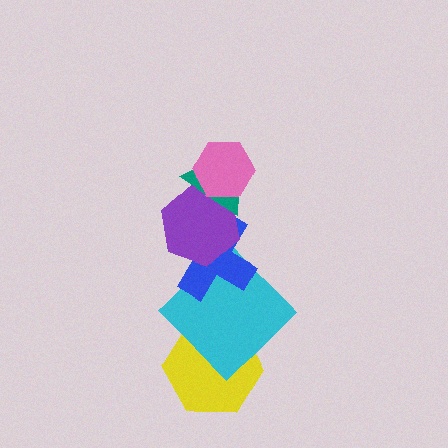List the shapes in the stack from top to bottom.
From top to bottom: the pink hexagon, the teal triangle, the purple hexagon, the blue cross, the cyan diamond, the yellow hexagon.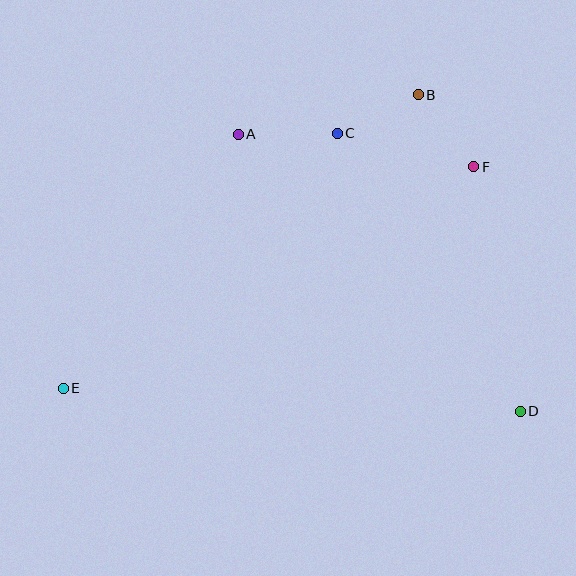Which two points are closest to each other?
Points B and C are closest to each other.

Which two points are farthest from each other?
Points E and F are farthest from each other.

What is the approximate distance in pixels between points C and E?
The distance between C and E is approximately 374 pixels.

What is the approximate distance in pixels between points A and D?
The distance between A and D is approximately 395 pixels.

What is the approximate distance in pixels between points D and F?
The distance between D and F is approximately 248 pixels.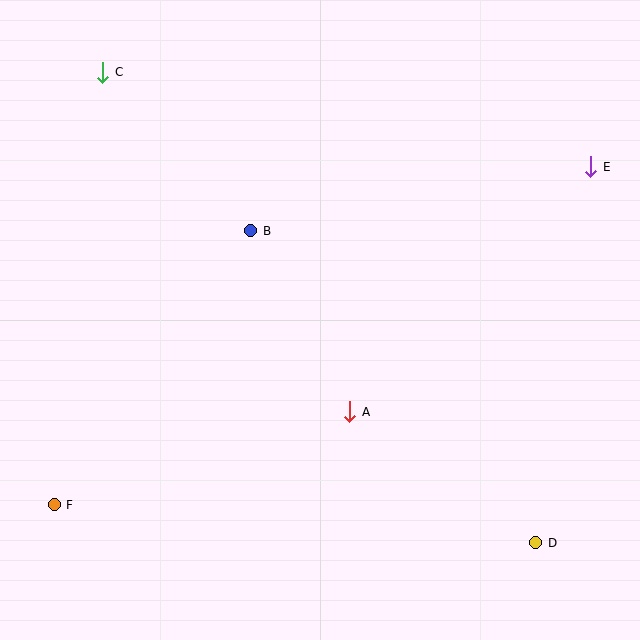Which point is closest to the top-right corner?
Point E is closest to the top-right corner.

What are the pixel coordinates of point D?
Point D is at (536, 543).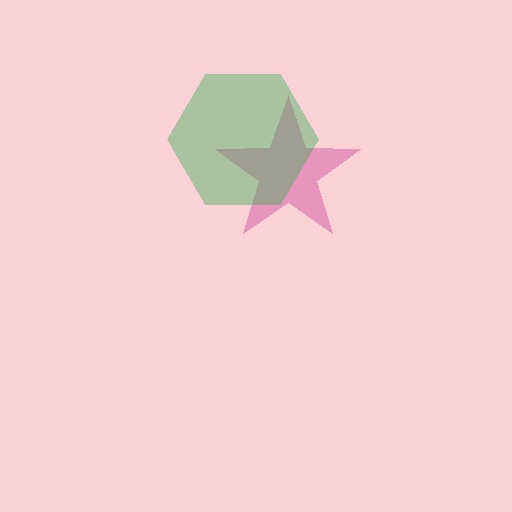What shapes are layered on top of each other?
The layered shapes are: a pink star, a green hexagon.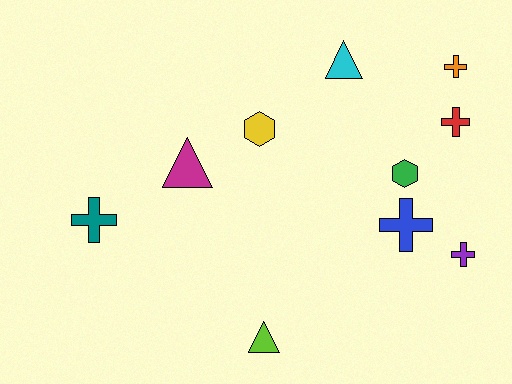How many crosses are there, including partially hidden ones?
There are 5 crosses.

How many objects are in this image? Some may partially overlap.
There are 10 objects.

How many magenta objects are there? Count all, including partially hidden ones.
There is 1 magenta object.